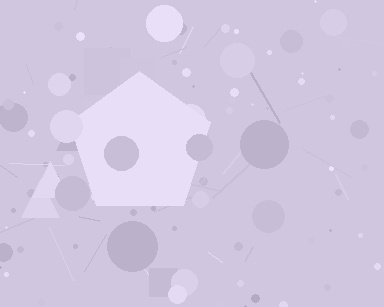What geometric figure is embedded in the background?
A pentagon is embedded in the background.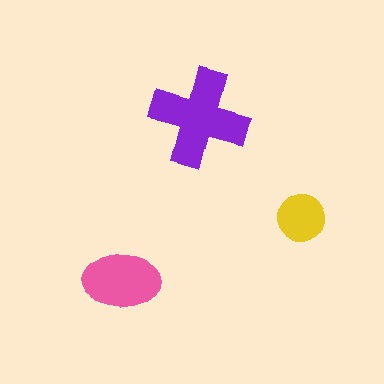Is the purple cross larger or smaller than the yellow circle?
Larger.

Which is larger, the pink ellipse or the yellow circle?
The pink ellipse.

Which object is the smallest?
The yellow circle.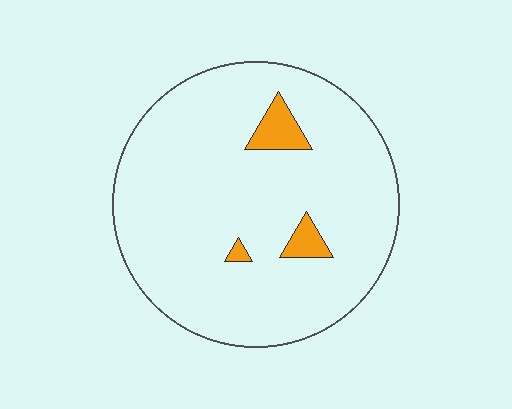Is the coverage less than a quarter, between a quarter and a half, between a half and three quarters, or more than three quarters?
Less than a quarter.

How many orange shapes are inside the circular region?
3.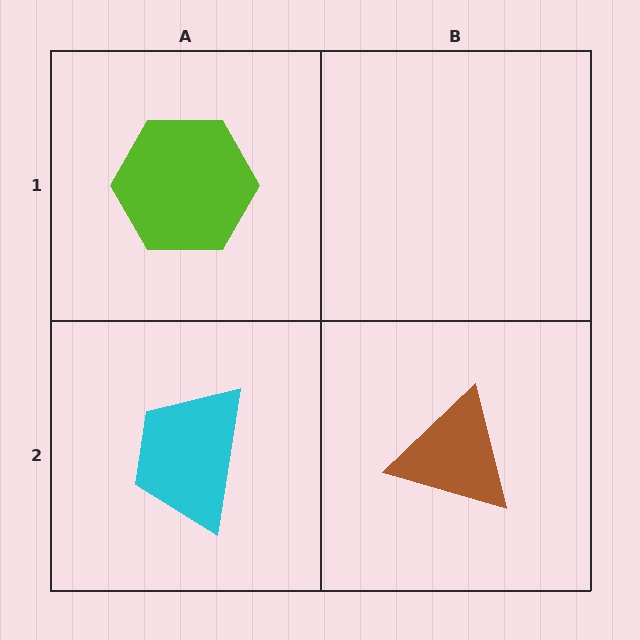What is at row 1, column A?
A lime hexagon.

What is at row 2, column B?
A brown triangle.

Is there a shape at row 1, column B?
No, that cell is empty.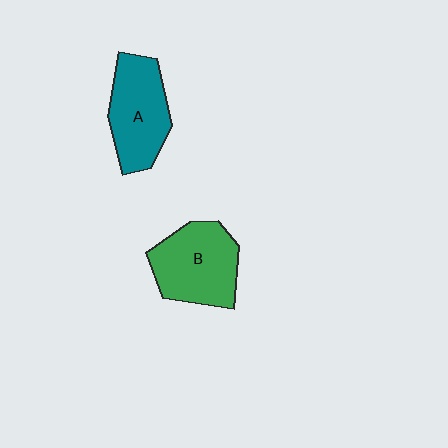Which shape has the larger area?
Shape B (green).